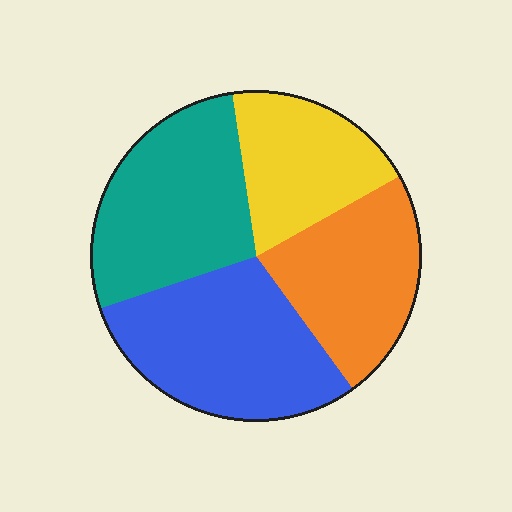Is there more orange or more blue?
Blue.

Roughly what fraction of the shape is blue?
Blue covers around 30% of the shape.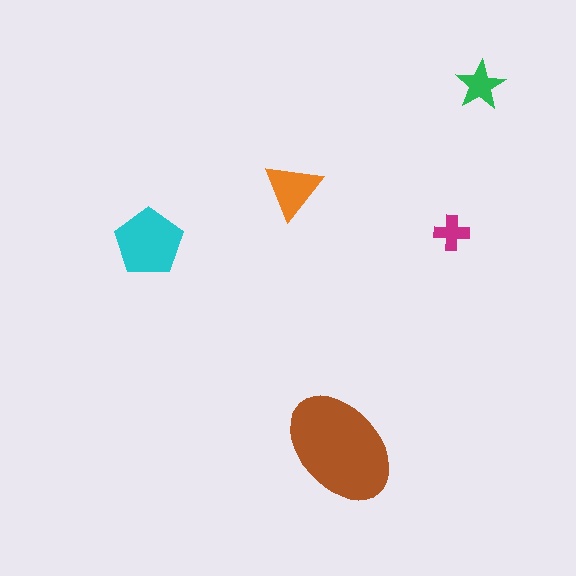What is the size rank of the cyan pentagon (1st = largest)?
2nd.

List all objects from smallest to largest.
The magenta cross, the green star, the orange triangle, the cyan pentagon, the brown ellipse.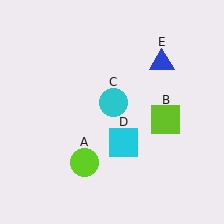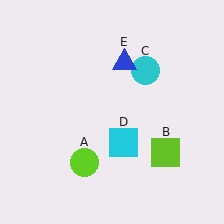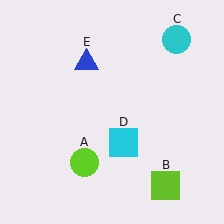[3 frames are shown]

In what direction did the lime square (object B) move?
The lime square (object B) moved down.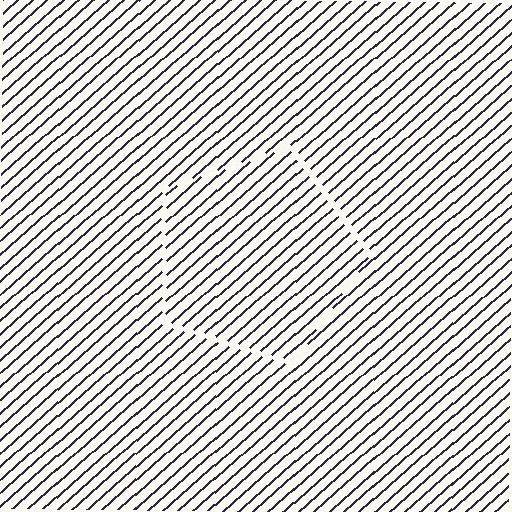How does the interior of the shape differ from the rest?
The interior of the shape contains the same grating, shifted by half a period — the contour is defined by the phase discontinuity where line-ends from the inner and outer gratings abut.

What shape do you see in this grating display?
An illusory pentagon. The interior of the shape contains the same grating, shifted by half a period — the contour is defined by the phase discontinuity where line-ends from the inner and outer gratings abut.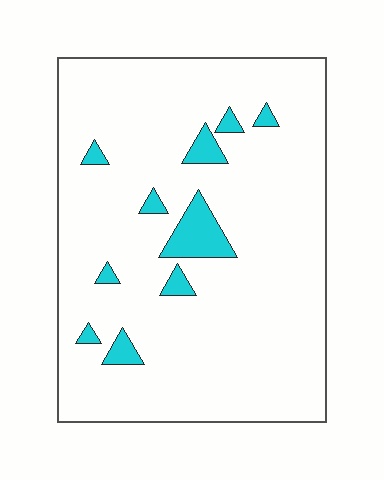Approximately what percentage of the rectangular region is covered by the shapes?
Approximately 10%.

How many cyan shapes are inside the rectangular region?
10.